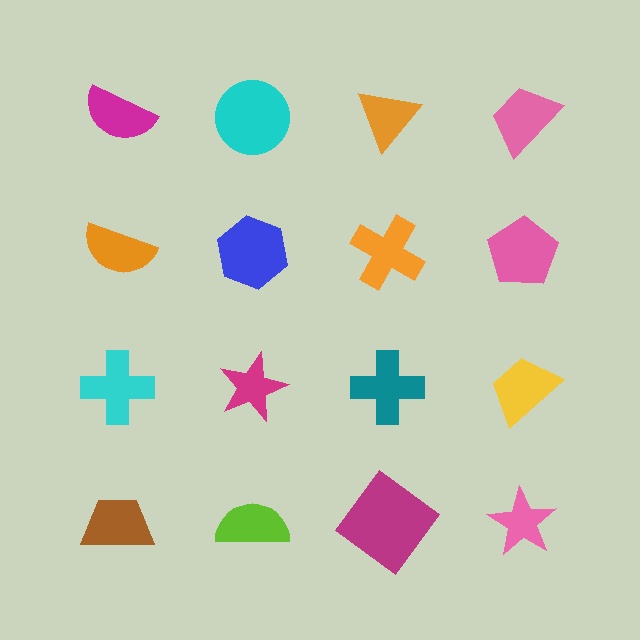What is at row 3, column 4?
A yellow trapezoid.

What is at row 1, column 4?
A pink trapezoid.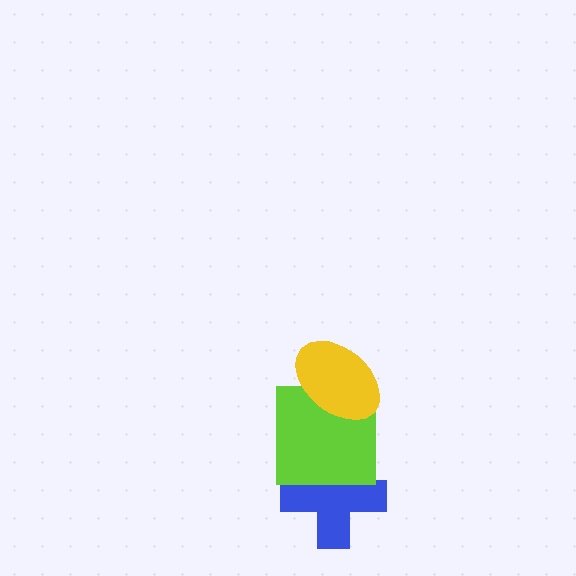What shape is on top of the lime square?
The yellow ellipse is on top of the lime square.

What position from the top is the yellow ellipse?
The yellow ellipse is 1st from the top.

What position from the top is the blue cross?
The blue cross is 3rd from the top.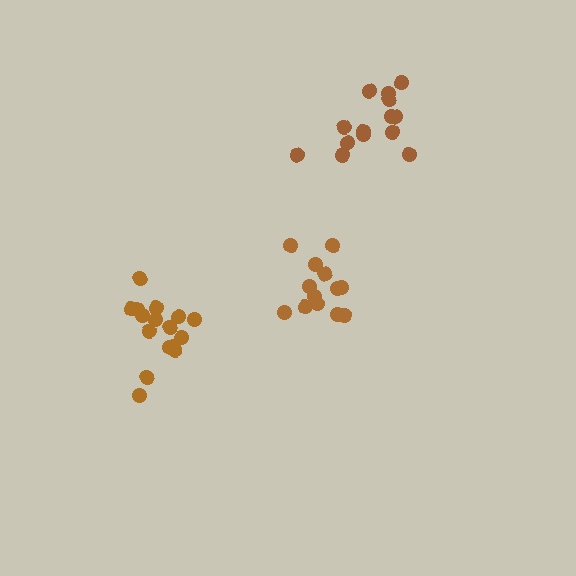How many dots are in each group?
Group 1: 13 dots, Group 2: 16 dots, Group 3: 14 dots (43 total).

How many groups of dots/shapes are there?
There are 3 groups.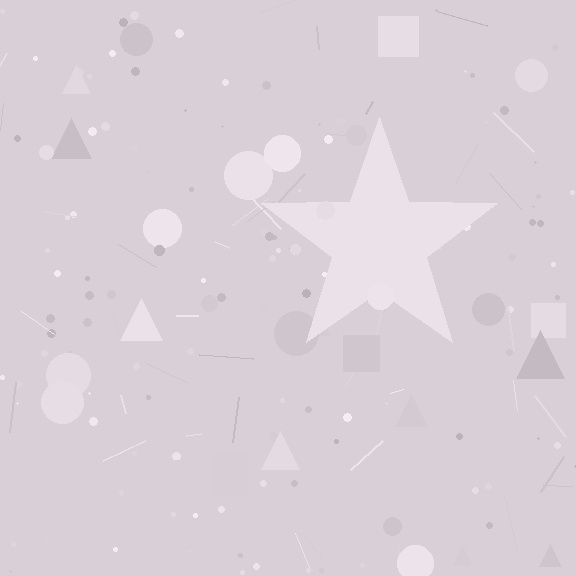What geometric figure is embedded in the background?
A star is embedded in the background.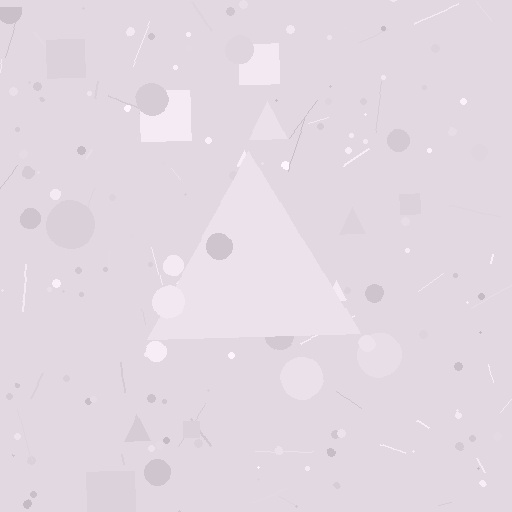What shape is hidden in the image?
A triangle is hidden in the image.